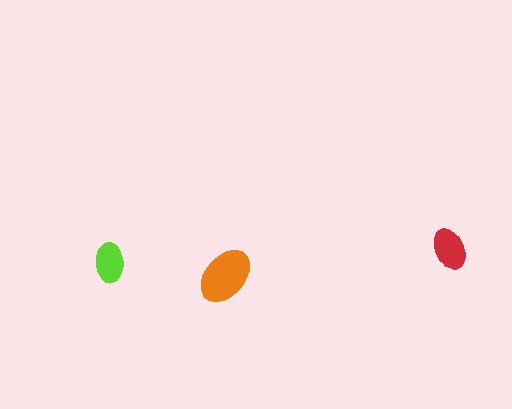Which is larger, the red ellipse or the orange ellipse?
The orange one.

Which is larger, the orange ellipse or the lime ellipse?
The orange one.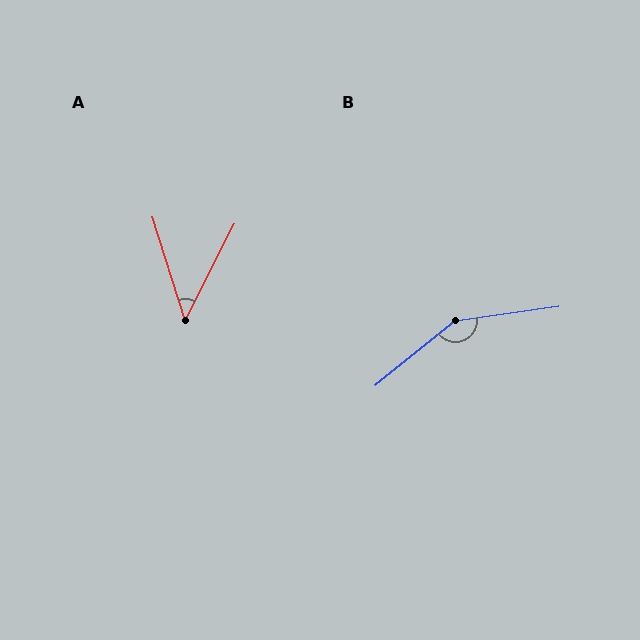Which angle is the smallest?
A, at approximately 45 degrees.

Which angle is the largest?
B, at approximately 149 degrees.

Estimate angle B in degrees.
Approximately 149 degrees.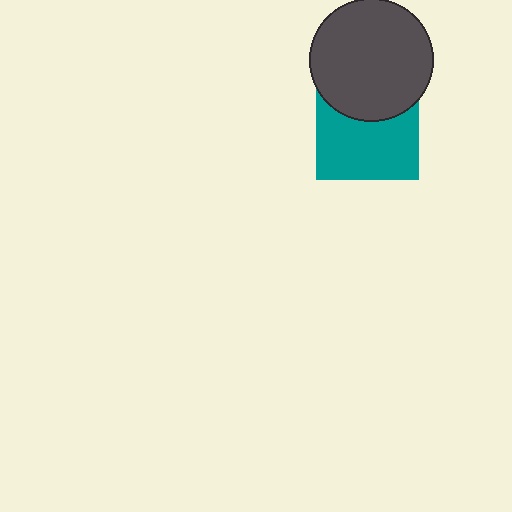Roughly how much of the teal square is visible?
About half of it is visible (roughly 65%).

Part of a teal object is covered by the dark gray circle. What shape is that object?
It is a square.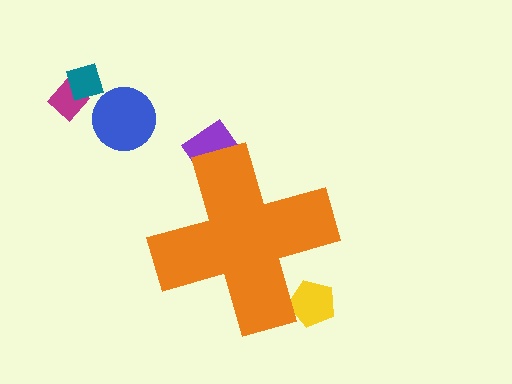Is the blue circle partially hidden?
No, the blue circle is fully visible.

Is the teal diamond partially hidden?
No, the teal diamond is fully visible.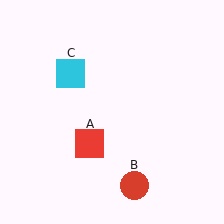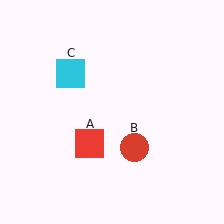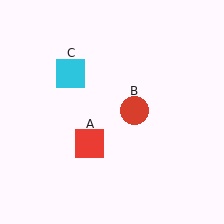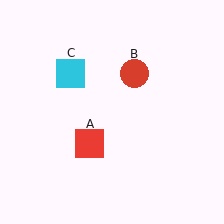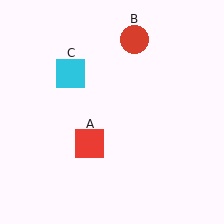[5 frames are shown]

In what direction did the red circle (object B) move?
The red circle (object B) moved up.